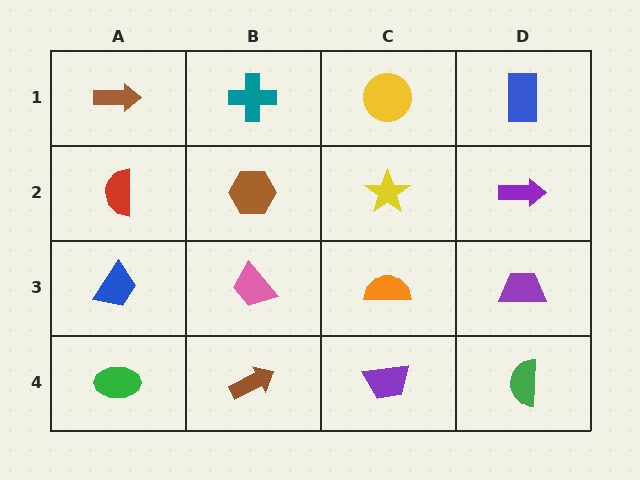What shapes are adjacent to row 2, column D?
A blue rectangle (row 1, column D), a purple trapezoid (row 3, column D), a yellow star (row 2, column C).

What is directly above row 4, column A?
A blue trapezoid.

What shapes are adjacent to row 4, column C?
An orange semicircle (row 3, column C), a brown arrow (row 4, column B), a green semicircle (row 4, column D).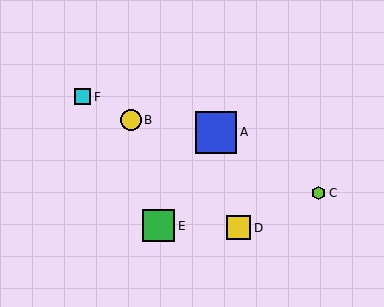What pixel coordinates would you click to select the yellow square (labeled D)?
Click at (239, 228) to select the yellow square D.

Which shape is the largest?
The blue square (labeled A) is the largest.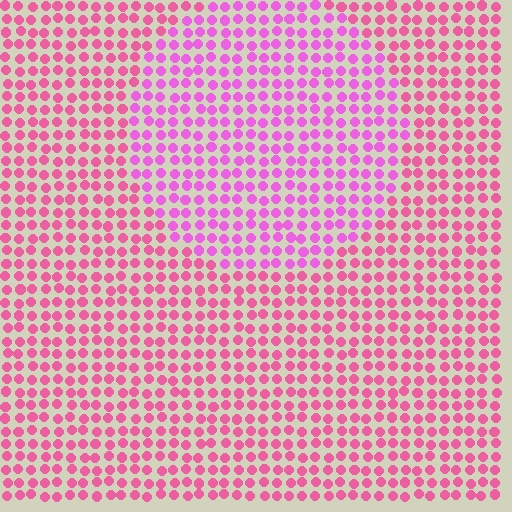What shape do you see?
I see a circle.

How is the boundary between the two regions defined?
The boundary is defined purely by a slight shift in hue (about 28 degrees). Spacing, size, and orientation are identical on both sides.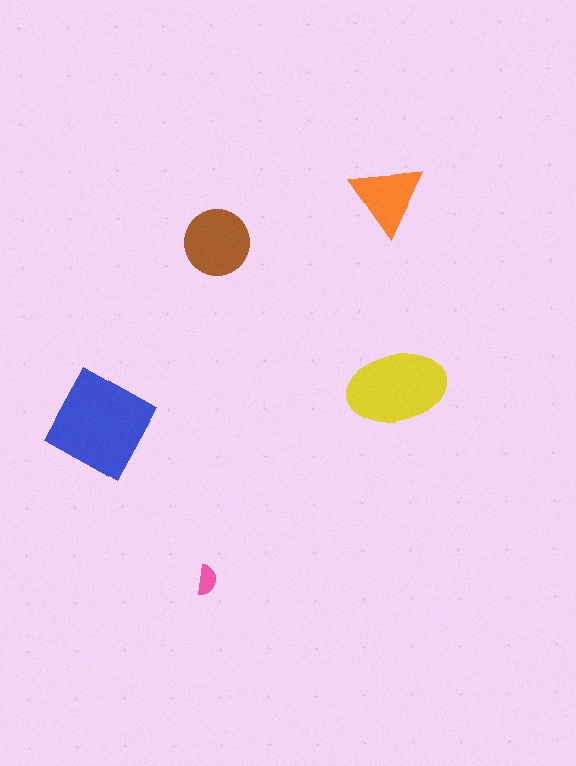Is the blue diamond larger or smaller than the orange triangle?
Larger.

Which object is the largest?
The blue diamond.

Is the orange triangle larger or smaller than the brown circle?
Smaller.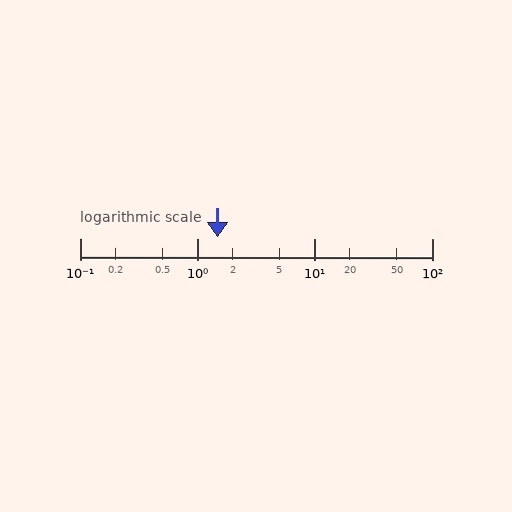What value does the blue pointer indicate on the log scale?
The pointer indicates approximately 1.5.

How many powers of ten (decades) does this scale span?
The scale spans 3 decades, from 0.1 to 100.